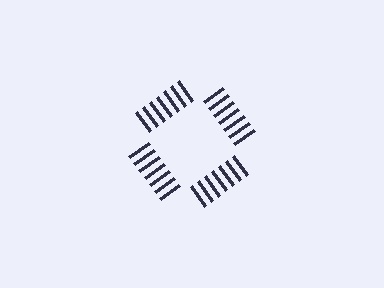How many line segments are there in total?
28 — 7 along each of the 4 edges.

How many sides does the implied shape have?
4 sides — the line-ends trace a square.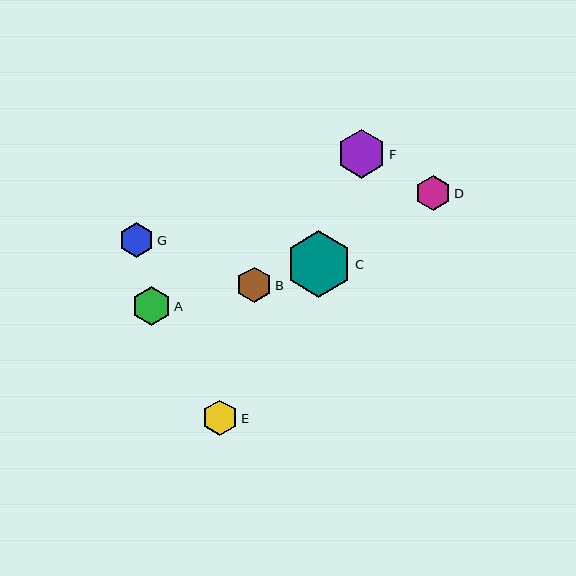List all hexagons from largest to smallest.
From largest to smallest: C, F, A, D, B, E, G.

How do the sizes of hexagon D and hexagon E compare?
Hexagon D and hexagon E are approximately the same size.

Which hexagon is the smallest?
Hexagon G is the smallest with a size of approximately 35 pixels.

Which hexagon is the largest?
Hexagon C is the largest with a size of approximately 66 pixels.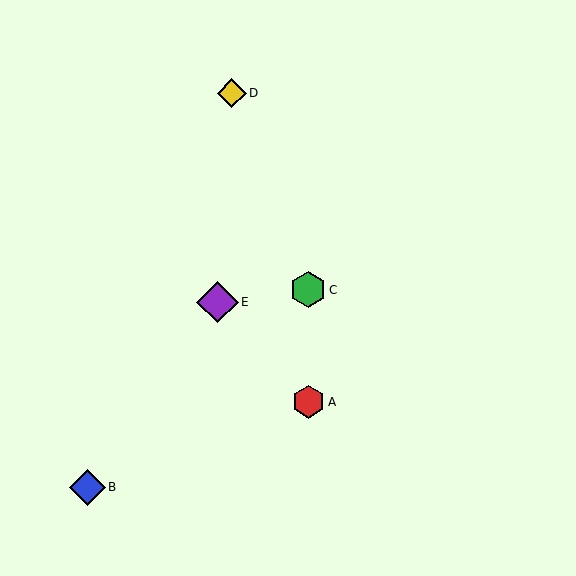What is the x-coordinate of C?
Object C is at x≈308.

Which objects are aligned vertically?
Objects A, C are aligned vertically.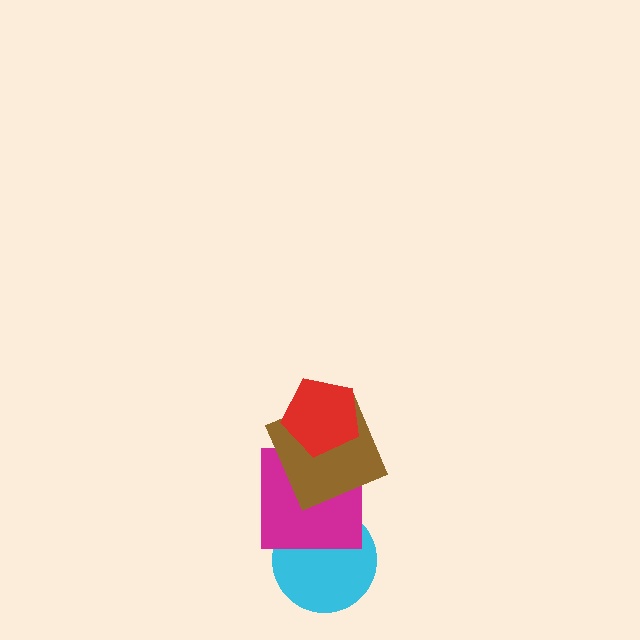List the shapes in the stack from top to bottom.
From top to bottom: the red pentagon, the brown square, the magenta square, the cyan circle.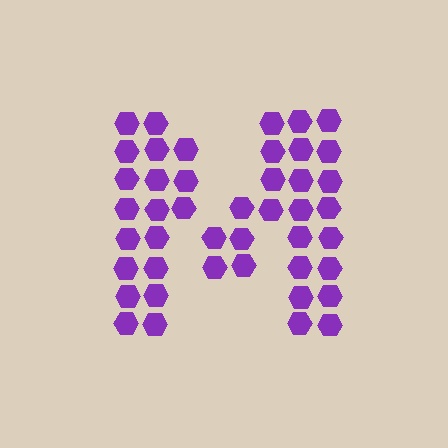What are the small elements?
The small elements are hexagons.